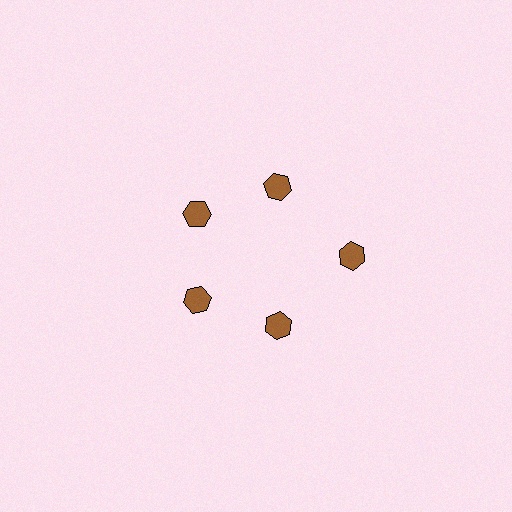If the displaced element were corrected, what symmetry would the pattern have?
It would have 5-fold rotational symmetry — the pattern would map onto itself every 72 degrees.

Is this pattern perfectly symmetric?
No. The 5 brown hexagons are arranged in a ring, but one element near the 3 o'clock position is pushed outward from the center, breaking the 5-fold rotational symmetry.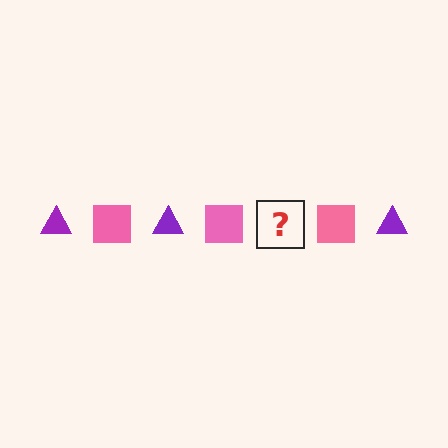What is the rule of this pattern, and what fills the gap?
The rule is that the pattern alternates between purple triangle and pink square. The gap should be filled with a purple triangle.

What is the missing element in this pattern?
The missing element is a purple triangle.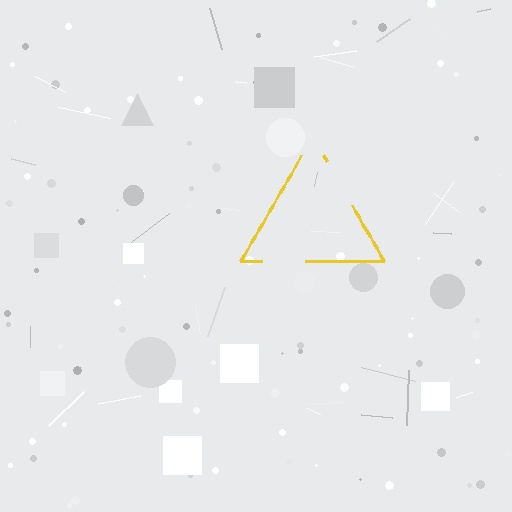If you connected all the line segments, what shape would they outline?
They would outline a triangle.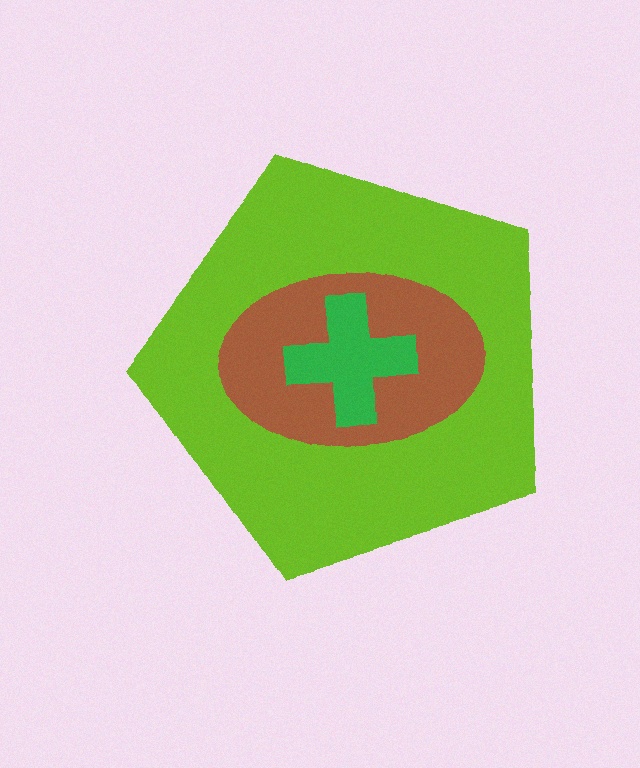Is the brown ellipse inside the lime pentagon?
Yes.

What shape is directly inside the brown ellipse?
The green cross.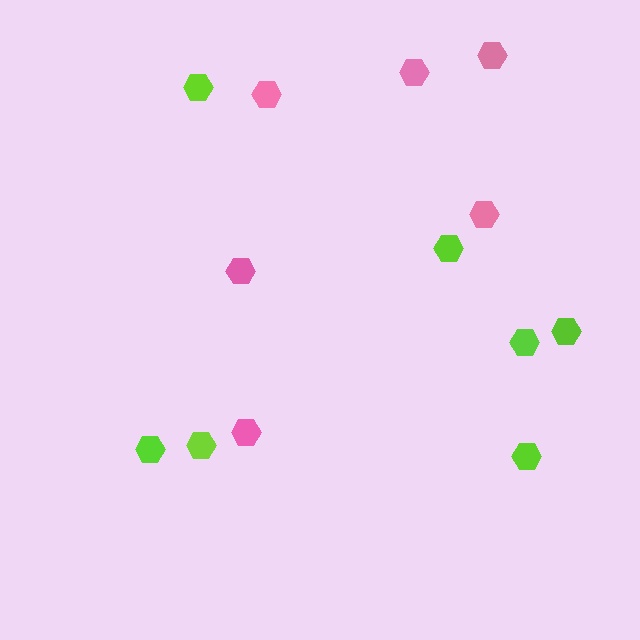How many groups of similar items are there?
There are 2 groups: one group of pink hexagons (6) and one group of lime hexagons (7).